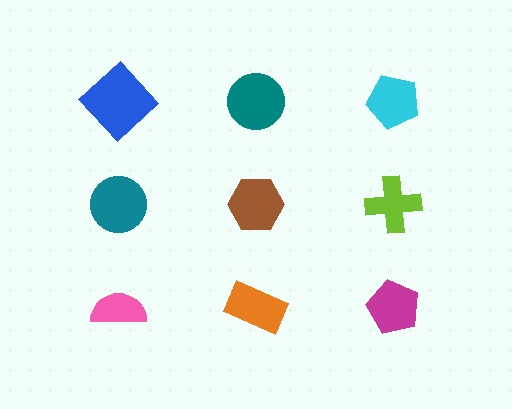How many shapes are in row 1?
3 shapes.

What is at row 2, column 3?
A lime cross.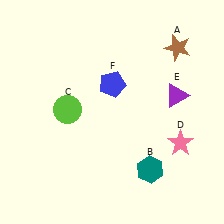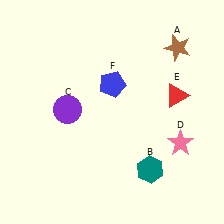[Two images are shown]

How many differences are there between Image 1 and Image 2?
There are 2 differences between the two images.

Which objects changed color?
C changed from lime to purple. E changed from purple to red.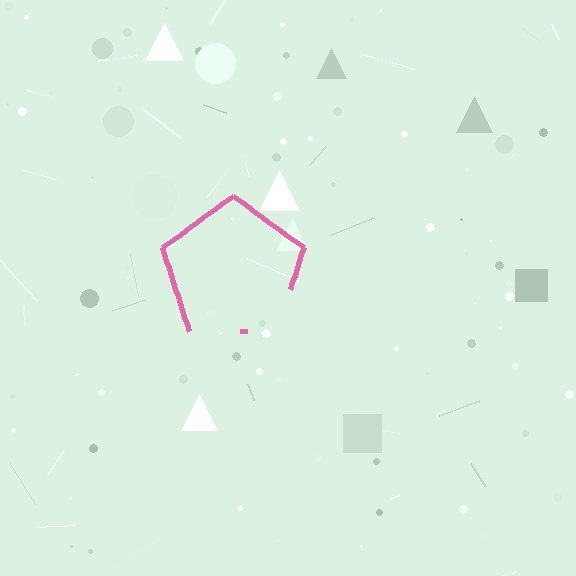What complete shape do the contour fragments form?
The contour fragments form a pentagon.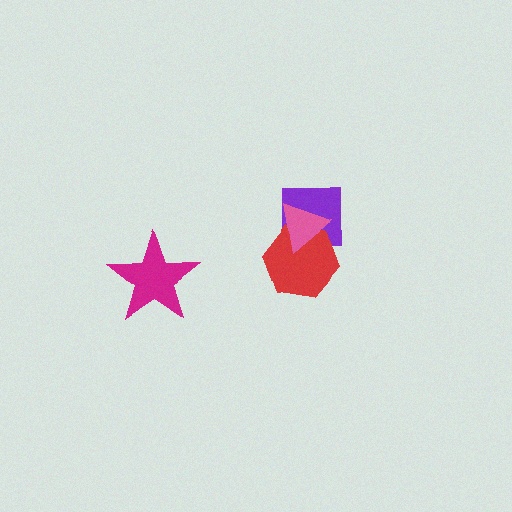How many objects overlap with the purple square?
2 objects overlap with the purple square.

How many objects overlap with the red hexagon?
2 objects overlap with the red hexagon.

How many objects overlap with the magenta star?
0 objects overlap with the magenta star.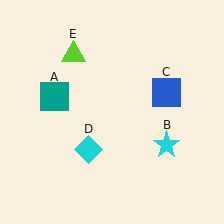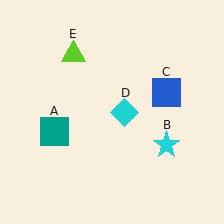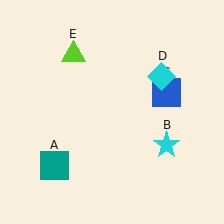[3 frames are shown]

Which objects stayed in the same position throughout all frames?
Cyan star (object B) and blue square (object C) and lime triangle (object E) remained stationary.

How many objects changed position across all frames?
2 objects changed position: teal square (object A), cyan diamond (object D).